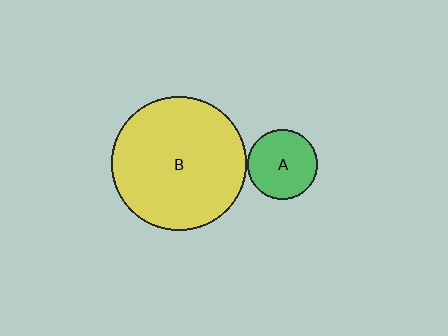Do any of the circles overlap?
No, none of the circles overlap.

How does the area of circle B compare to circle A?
Approximately 3.7 times.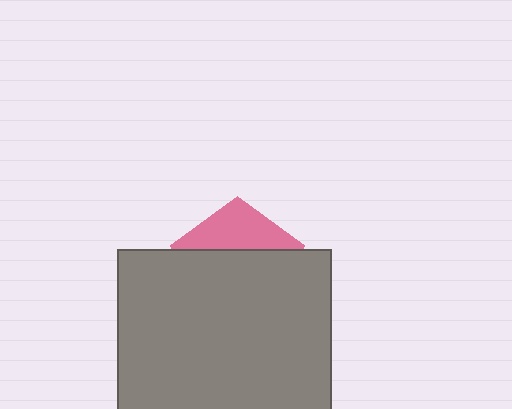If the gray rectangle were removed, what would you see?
You would see the complete pink pentagon.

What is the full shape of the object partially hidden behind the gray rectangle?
The partially hidden object is a pink pentagon.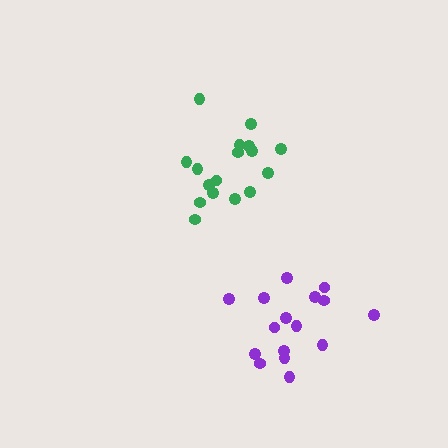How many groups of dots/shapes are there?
There are 2 groups.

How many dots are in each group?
Group 1: 16 dots, Group 2: 17 dots (33 total).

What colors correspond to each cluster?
The clusters are colored: purple, green.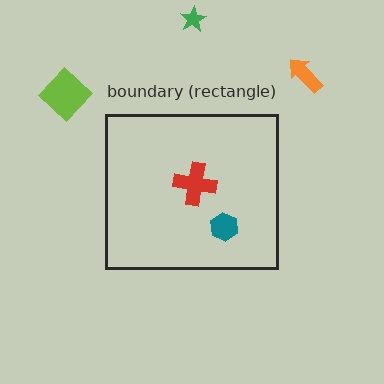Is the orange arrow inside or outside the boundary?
Outside.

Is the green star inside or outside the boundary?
Outside.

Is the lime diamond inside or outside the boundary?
Outside.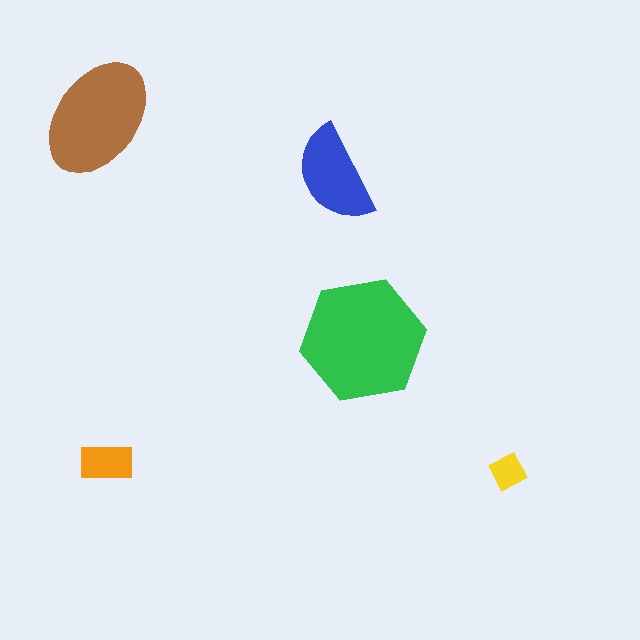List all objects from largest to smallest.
The green hexagon, the brown ellipse, the blue semicircle, the orange rectangle, the yellow diamond.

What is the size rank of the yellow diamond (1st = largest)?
5th.